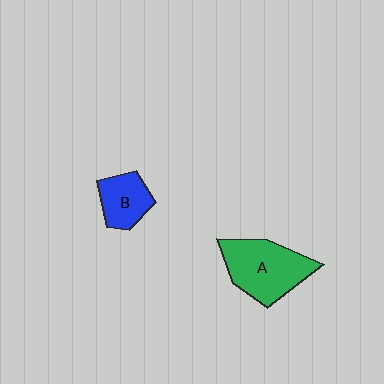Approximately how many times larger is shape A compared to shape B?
Approximately 1.8 times.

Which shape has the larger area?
Shape A (green).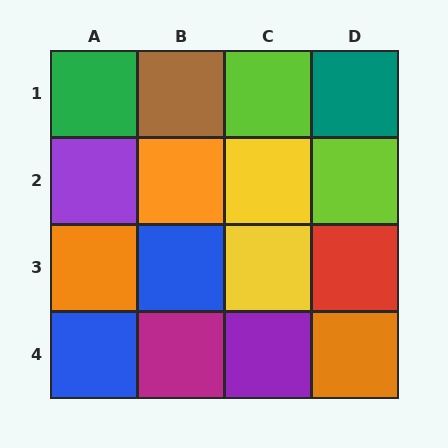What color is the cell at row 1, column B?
Brown.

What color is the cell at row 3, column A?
Orange.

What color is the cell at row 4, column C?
Purple.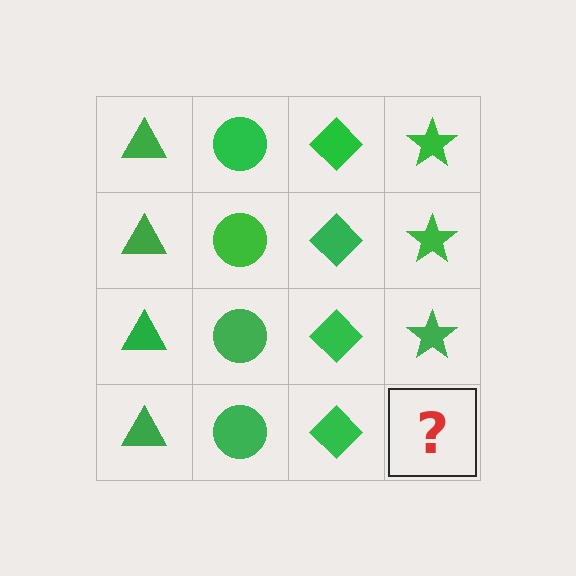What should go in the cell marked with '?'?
The missing cell should contain a green star.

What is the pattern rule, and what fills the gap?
The rule is that each column has a consistent shape. The gap should be filled with a green star.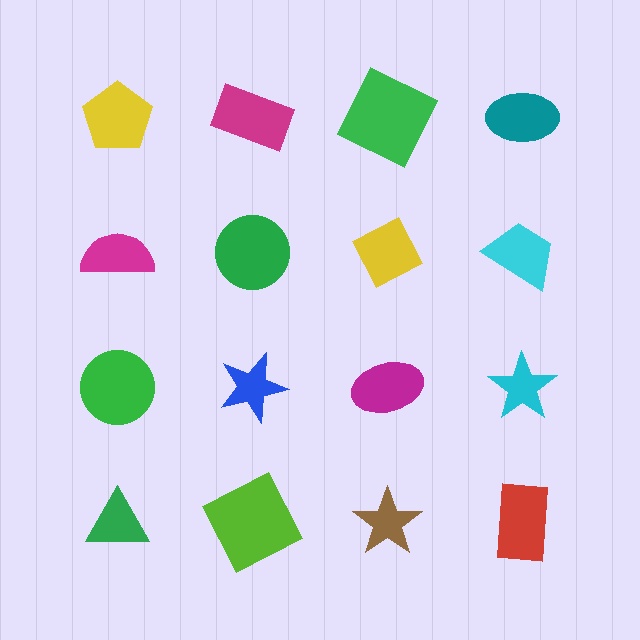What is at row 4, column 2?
A lime square.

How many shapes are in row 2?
4 shapes.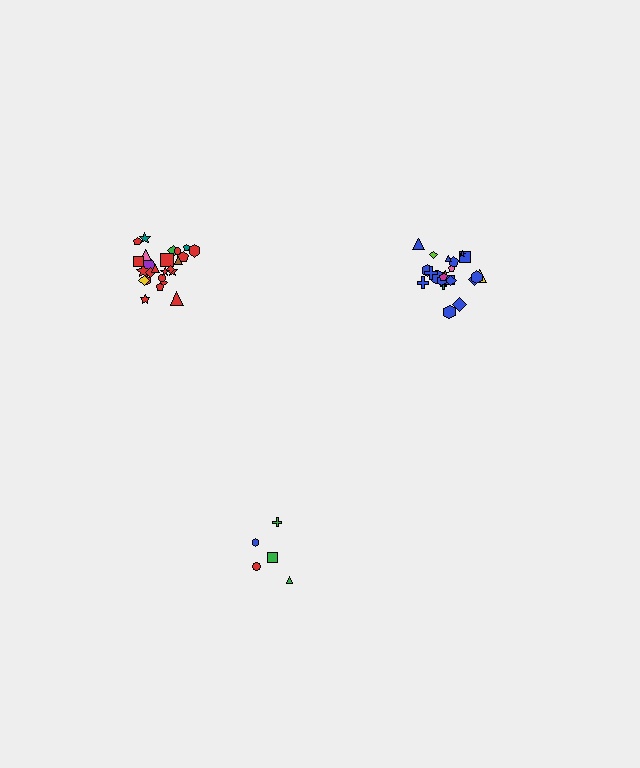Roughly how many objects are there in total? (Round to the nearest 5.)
Roughly 50 objects in total.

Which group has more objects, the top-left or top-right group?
The top-left group.